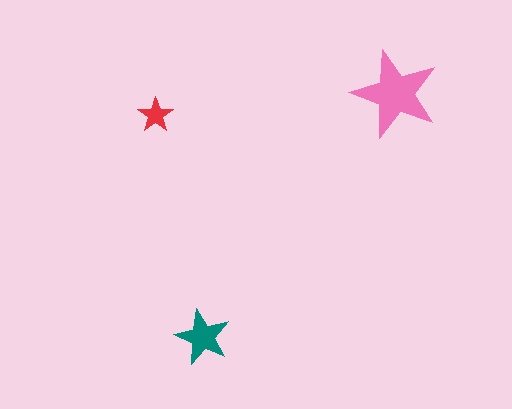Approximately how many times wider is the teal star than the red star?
About 1.5 times wider.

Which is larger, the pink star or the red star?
The pink one.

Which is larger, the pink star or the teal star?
The pink one.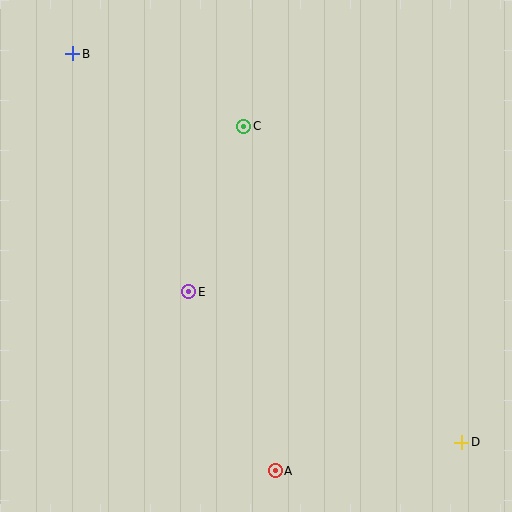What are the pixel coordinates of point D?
Point D is at (462, 442).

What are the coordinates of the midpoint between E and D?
The midpoint between E and D is at (325, 367).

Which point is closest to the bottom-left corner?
Point A is closest to the bottom-left corner.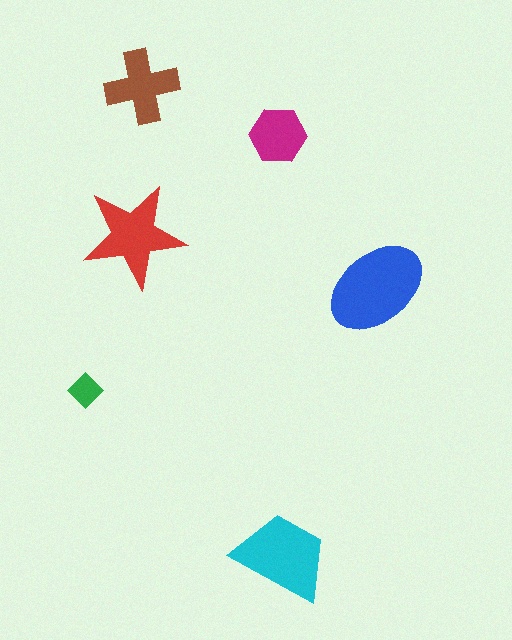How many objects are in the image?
There are 6 objects in the image.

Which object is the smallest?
The green diamond.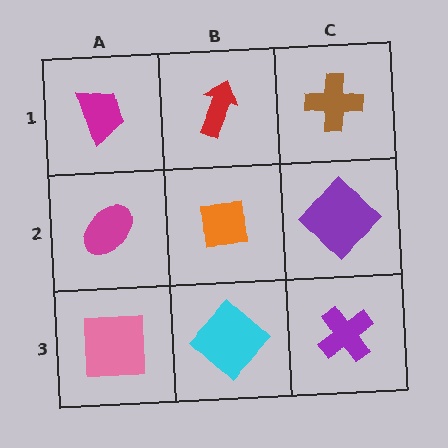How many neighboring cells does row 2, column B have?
4.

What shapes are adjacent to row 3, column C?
A purple diamond (row 2, column C), a cyan diamond (row 3, column B).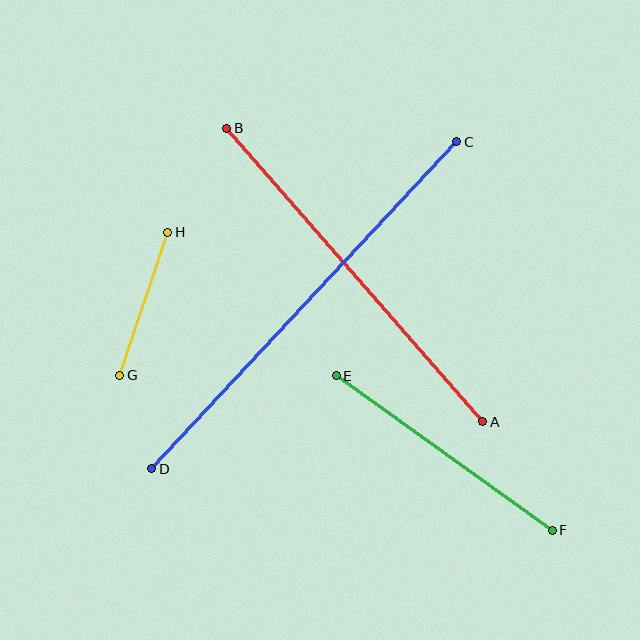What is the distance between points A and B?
The distance is approximately 390 pixels.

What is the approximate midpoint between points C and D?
The midpoint is at approximately (304, 305) pixels.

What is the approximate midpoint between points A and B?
The midpoint is at approximately (355, 275) pixels.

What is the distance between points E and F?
The distance is approximately 266 pixels.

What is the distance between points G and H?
The distance is approximately 151 pixels.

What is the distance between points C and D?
The distance is approximately 447 pixels.